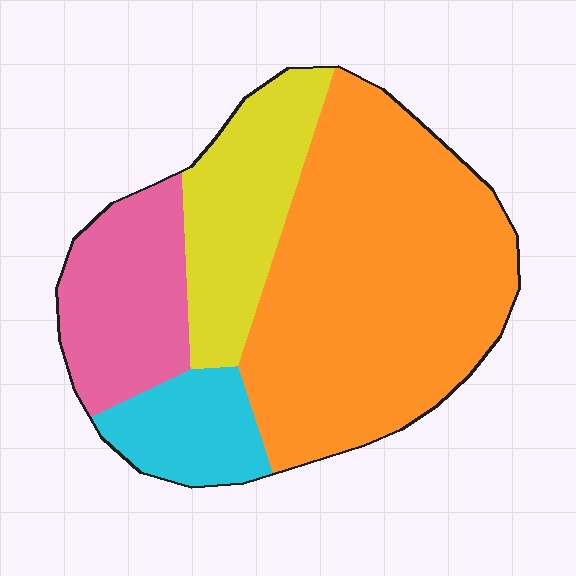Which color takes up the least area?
Cyan, at roughly 10%.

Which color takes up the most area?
Orange, at roughly 55%.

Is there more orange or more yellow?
Orange.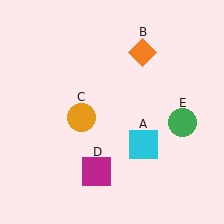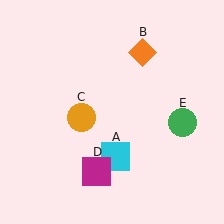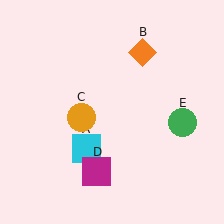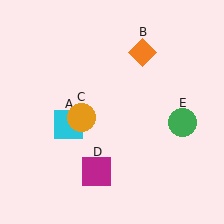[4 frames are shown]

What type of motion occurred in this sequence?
The cyan square (object A) rotated clockwise around the center of the scene.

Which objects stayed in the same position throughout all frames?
Orange diamond (object B) and orange circle (object C) and magenta square (object D) and green circle (object E) remained stationary.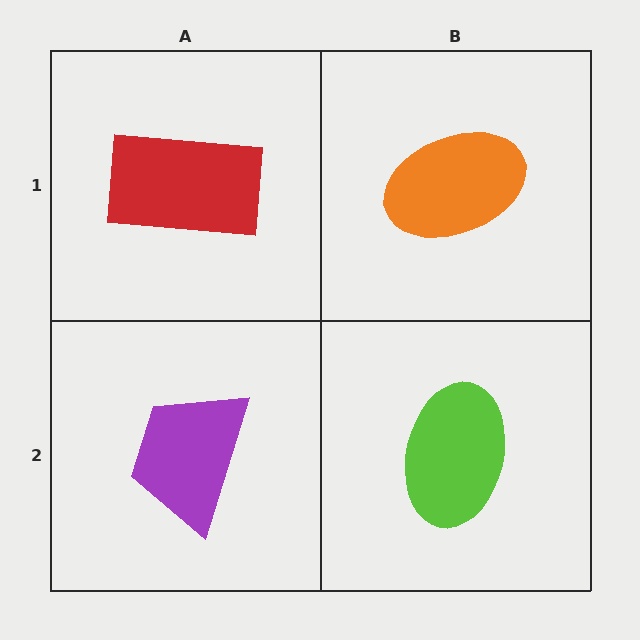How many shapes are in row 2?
2 shapes.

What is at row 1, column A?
A red rectangle.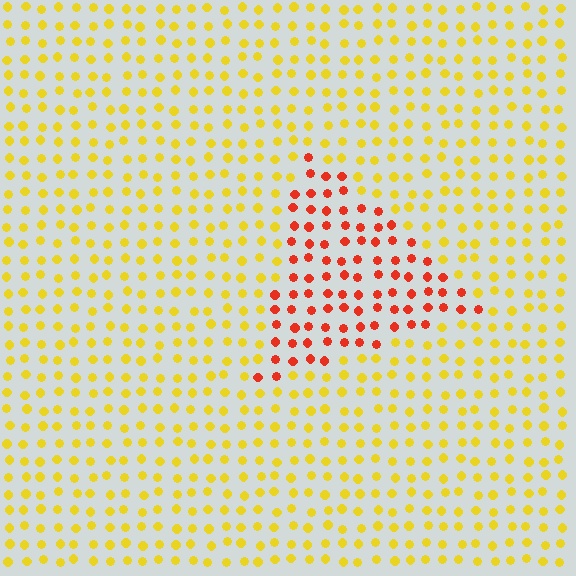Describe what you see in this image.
The image is filled with small yellow elements in a uniform arrangement. A triangle-shaped region is visible where the elements are tinted to a slightly different hue, forming a subtle color boundary.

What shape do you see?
I see a triangle.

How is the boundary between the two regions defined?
The boundary is defined purely by a slight shift in hue (about 49 degrees). Spacing, size, and orientation are identical on both sides.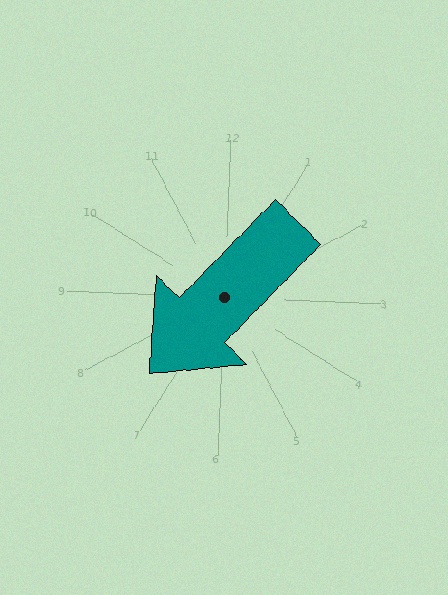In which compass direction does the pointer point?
Southwest.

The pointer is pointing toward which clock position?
Roughly 7 o'clock.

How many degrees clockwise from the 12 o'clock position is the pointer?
Approximately 222 degrees.